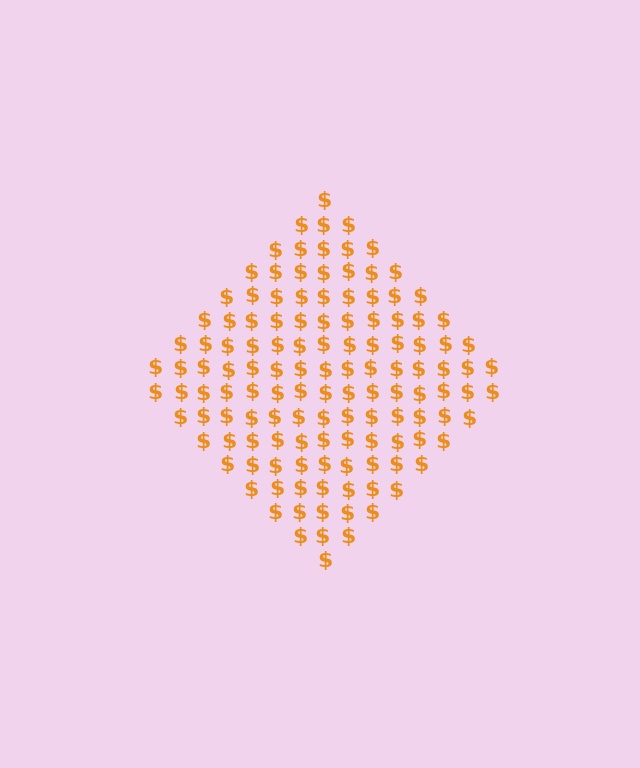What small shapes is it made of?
It is made of small dollar signs.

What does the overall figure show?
The overall figure shows a diamond.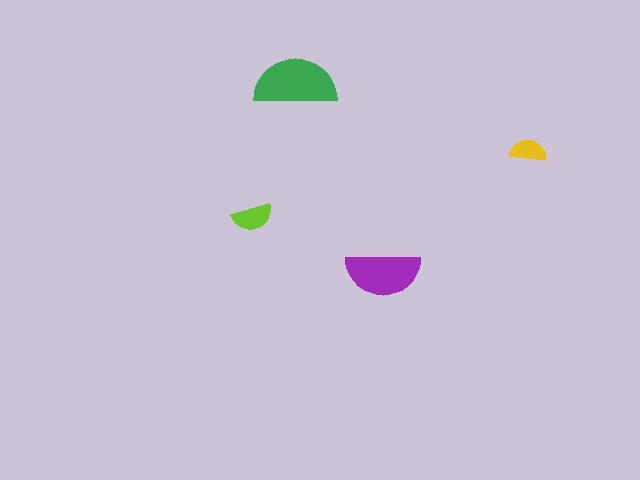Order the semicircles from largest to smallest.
the green one, the purple one, the lime one, the yellow one.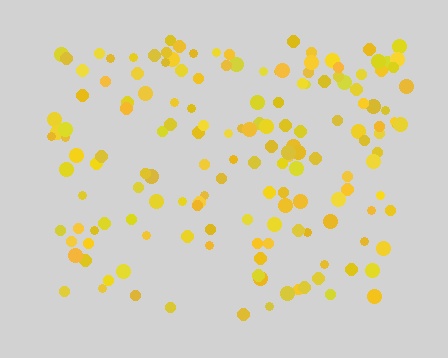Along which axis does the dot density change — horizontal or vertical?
Vertical.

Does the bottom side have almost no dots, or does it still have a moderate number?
Still a moderate number, just noticeably fewer than the top.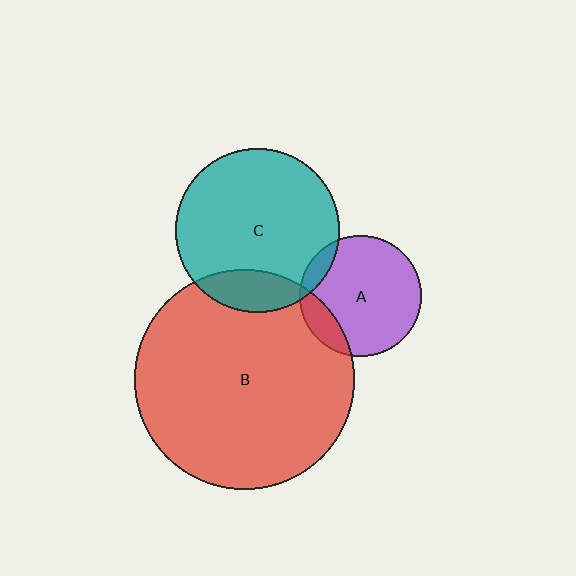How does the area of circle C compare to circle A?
Approximately 1.8 times.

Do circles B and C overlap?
Yes.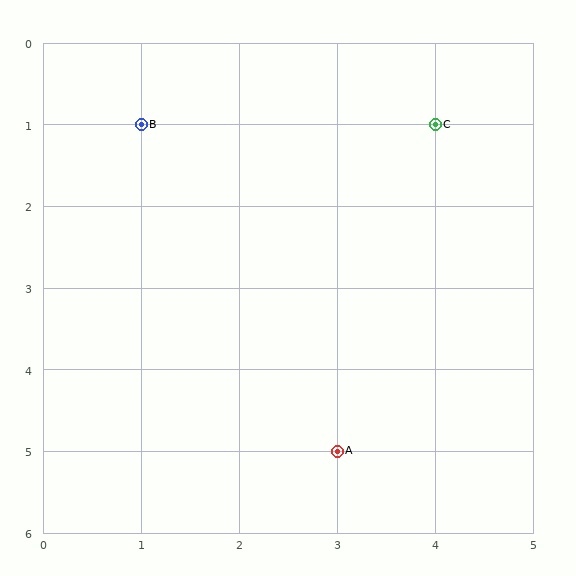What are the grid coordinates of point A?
Point A is at grid coordinates (3, 5).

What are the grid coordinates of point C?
Point C is at grid coordinates (4, 1).